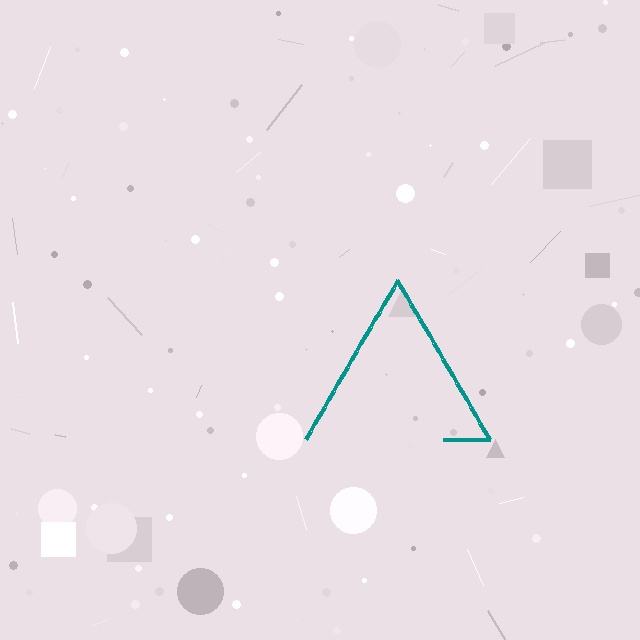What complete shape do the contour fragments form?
The contour fragments form a triangle.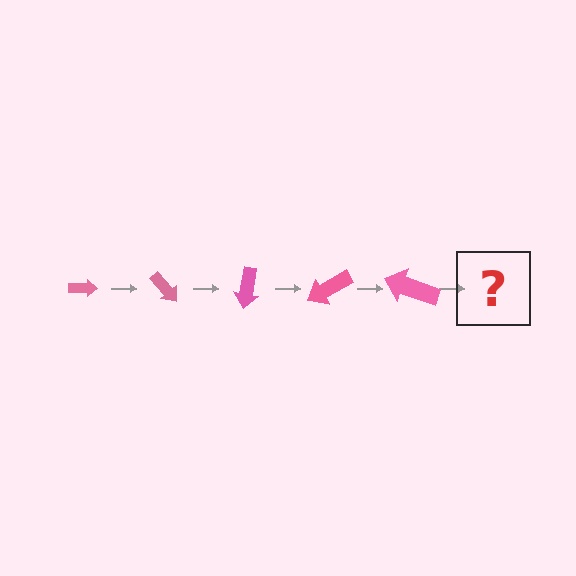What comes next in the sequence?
The next element should be an arrow, larger than the previous one and rotated 250 degrees from the start.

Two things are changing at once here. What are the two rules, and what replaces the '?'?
The two rules are that the arrow grows larger each step and it rotates 50 degrees each step. The '?' should be an arrow, larger than the previous one and rotated 250 degrees from the start.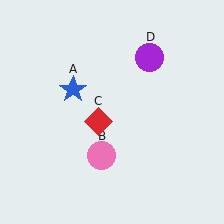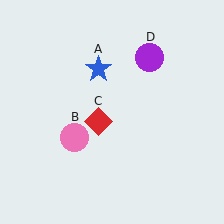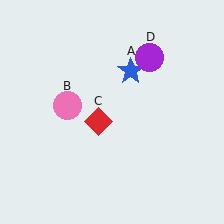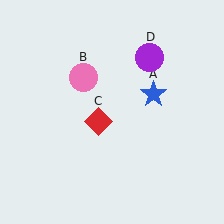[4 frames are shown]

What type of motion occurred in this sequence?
The blue star (object A), pink circle (object B) rotated clockwise around the center of the scene.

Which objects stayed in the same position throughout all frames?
Red diamond (object C) and purple circle (object D) remained stationary.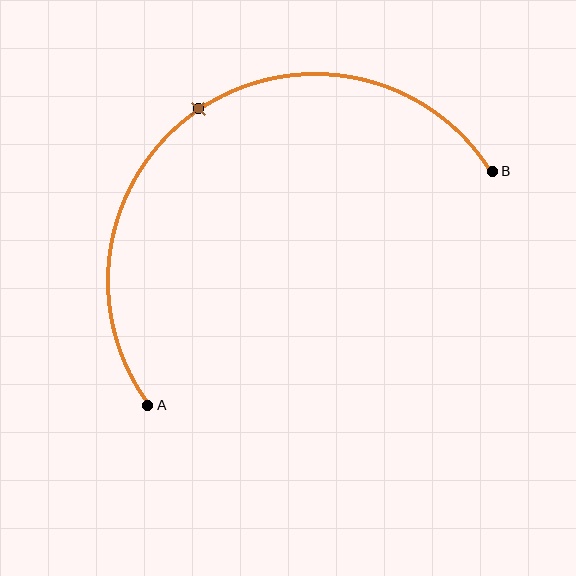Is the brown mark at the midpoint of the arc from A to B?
Yes. The brown mark lies on the arc at equal arc-length from both A and B — it is the arc midpoint.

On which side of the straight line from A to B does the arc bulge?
The arc bulges above and to the left of the straight line connecting A and B.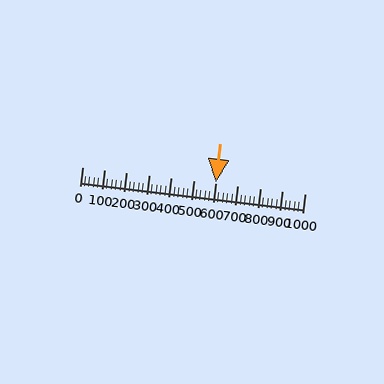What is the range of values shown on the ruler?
The ruler shows values from 0 to 1000.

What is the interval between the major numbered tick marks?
The major tick marks are spaced 100 units apart.